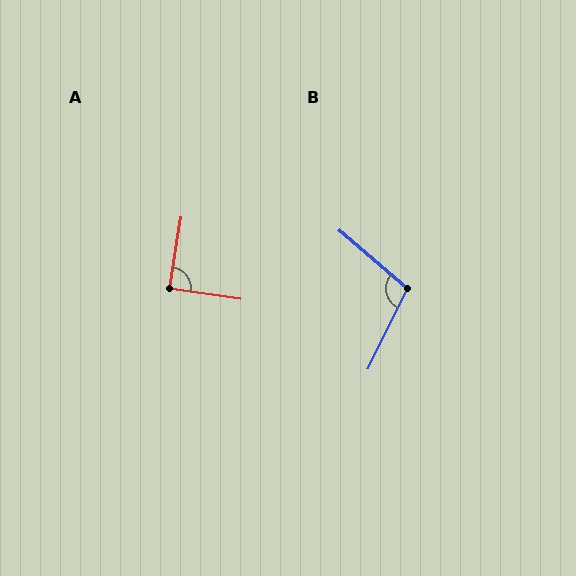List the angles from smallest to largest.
A (89°), B (104°).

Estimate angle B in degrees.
Approximately 104 degrees.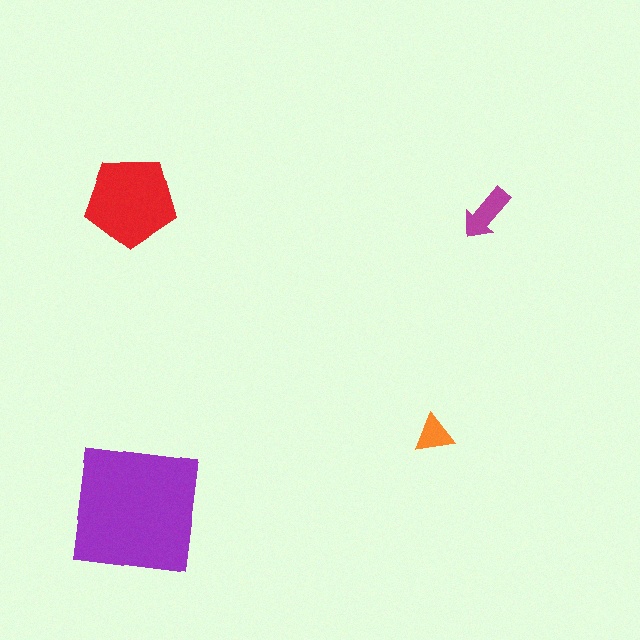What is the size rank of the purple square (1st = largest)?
1st.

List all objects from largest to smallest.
The purple square, the red pentagon, the magenta arrow, the orange triangle.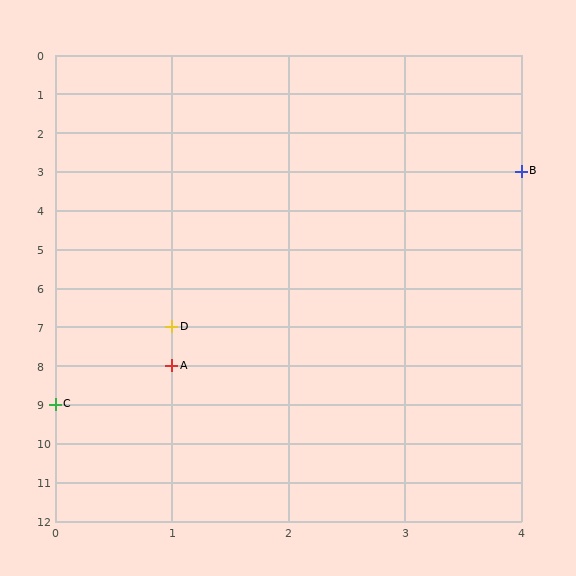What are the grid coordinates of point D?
Point D is at grid coordinates (1, 7).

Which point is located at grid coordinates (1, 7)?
Point D is at (1, 7).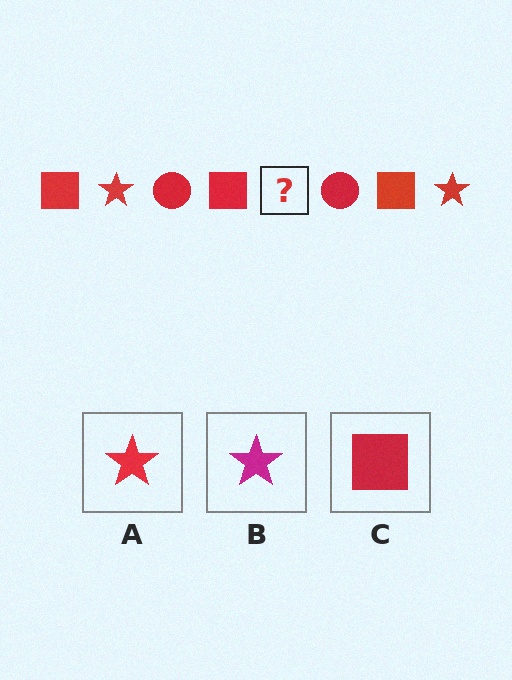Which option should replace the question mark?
Option A.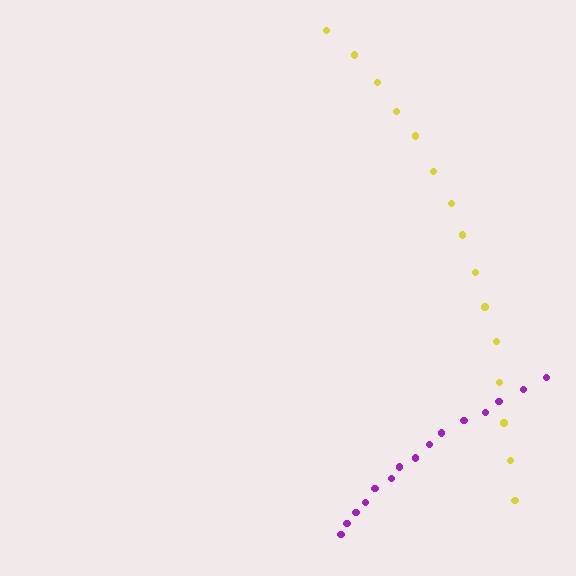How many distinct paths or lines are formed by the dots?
There are 2 distinct paths.